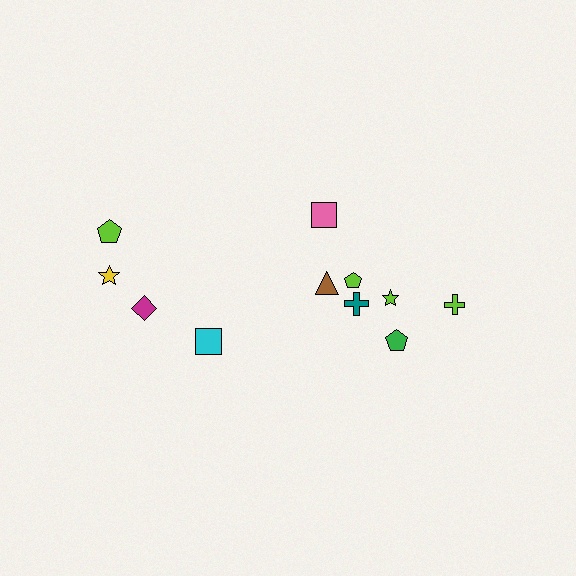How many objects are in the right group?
There are 7 objects.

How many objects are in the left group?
There are 4 objects.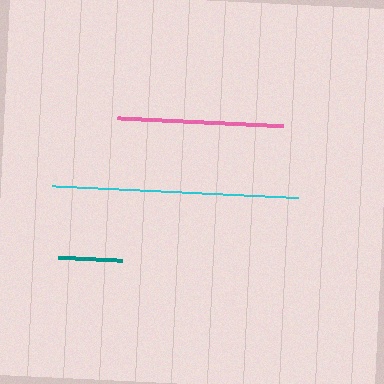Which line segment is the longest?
The cyan line is the longest at approximately 246 pixels.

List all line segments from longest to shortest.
From longest to shortest: cyan, pink, teal.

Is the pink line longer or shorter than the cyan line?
The cyan line is longer than the pink line.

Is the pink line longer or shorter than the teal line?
The pink line is longer than the teal line.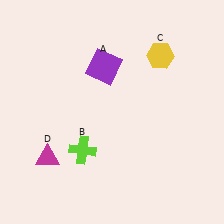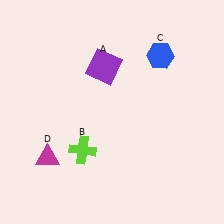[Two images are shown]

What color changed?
The hexagon (C) changed from yellow in Image 1 to blue in Image 2.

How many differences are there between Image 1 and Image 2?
There is 1 difference between the two images.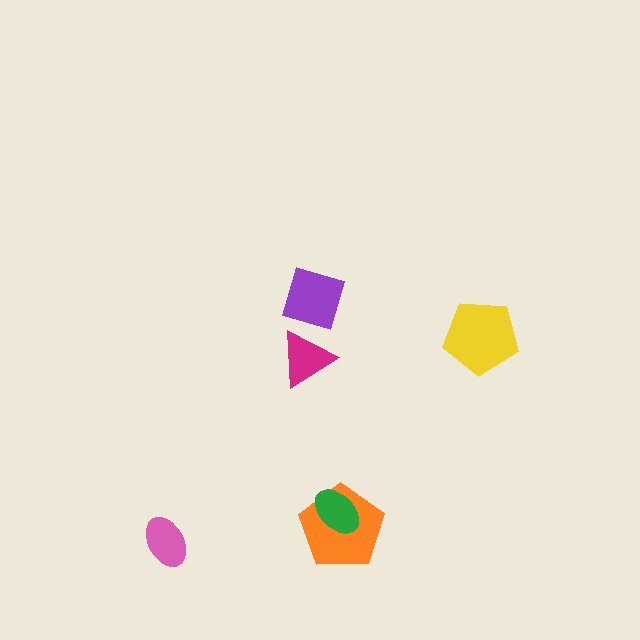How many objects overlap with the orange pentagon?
1 object overlaps with the orange pentagon.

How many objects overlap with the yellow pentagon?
0 objects overlap with the yellow pentagon.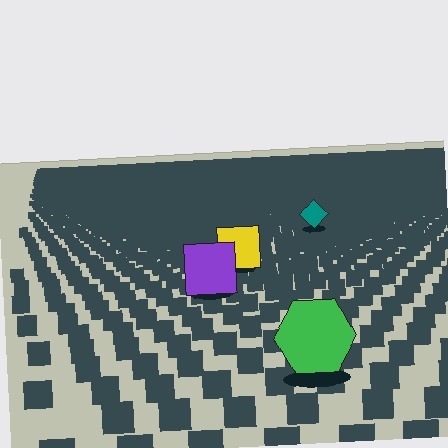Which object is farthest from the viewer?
The teal diamond is farthest from the viewer. It appears smaller and the ground texture around it is denser.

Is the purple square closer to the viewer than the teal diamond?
Yes. The purple square is closer — you can tell from the texture gradient: the ground texture is coarser near it.